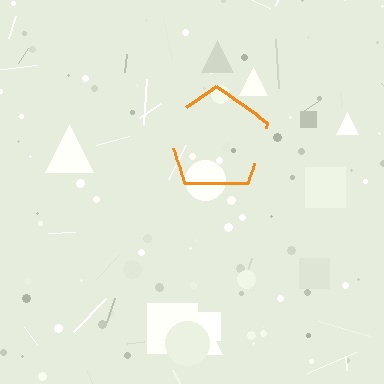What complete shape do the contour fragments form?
The contour fragments form a pentagon.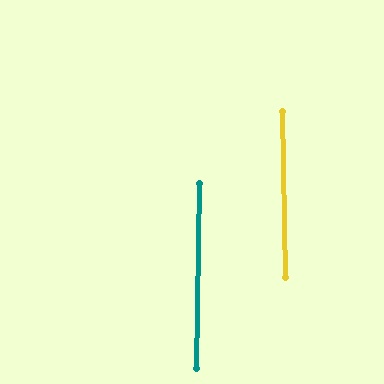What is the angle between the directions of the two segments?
Approximately 2 degrees.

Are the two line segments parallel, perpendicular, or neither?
Parallel — their directions differ by only 1.8°.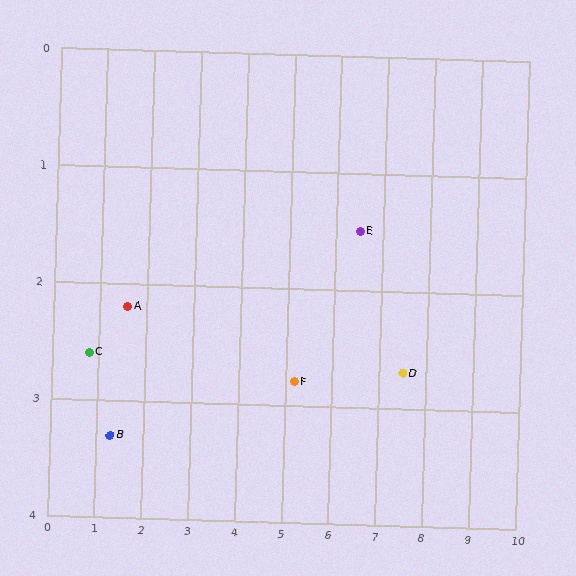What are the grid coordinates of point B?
Point B is at approximately (1.3, 3.3).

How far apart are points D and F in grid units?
Points D and F are about 2.3 grid units apart.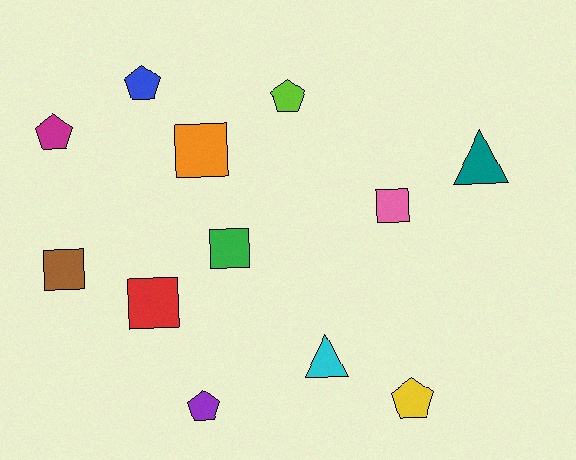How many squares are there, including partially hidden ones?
There are 5 squares.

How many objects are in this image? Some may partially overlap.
There are 12 objects.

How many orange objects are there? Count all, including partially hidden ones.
There is 1 orange object.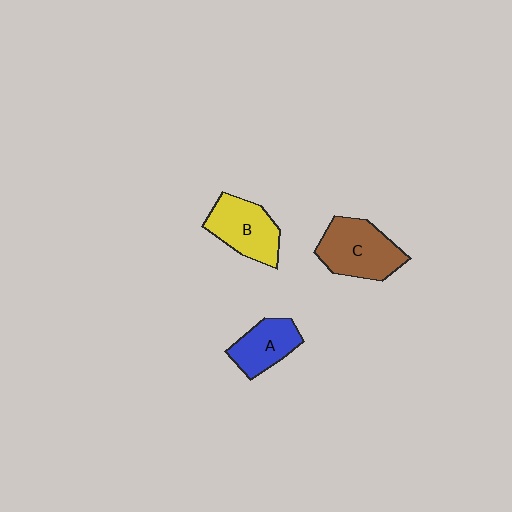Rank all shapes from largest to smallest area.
From largest to smallest: C (brown), B (yellow), A (blue).